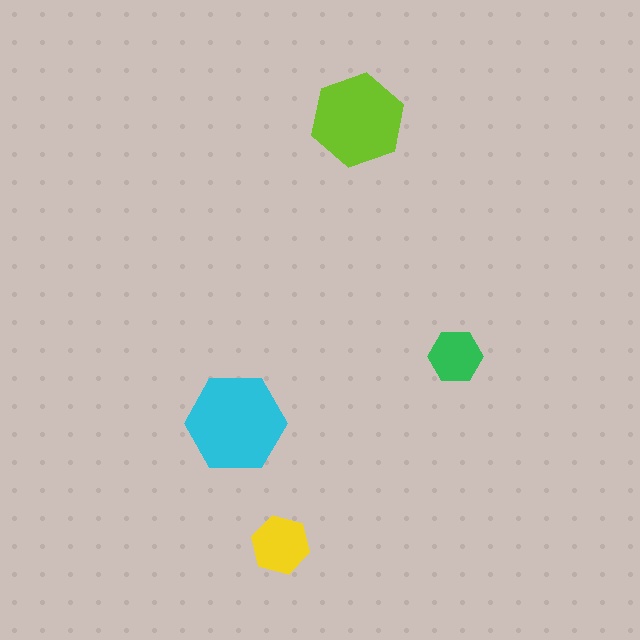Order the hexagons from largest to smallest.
the cyan one, the lime one, the yellow one, the green one.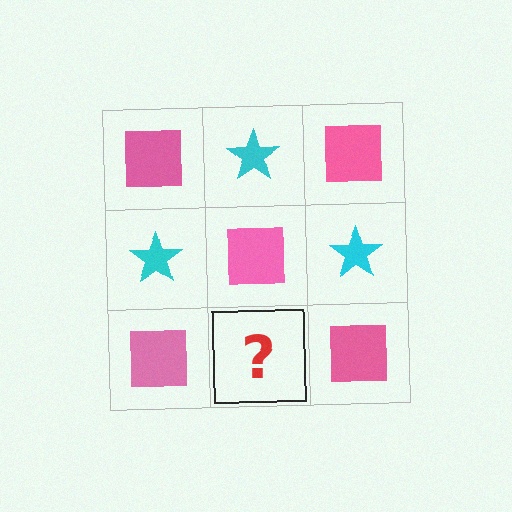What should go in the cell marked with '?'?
The missing cell should contain a cyan star.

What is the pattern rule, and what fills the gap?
The rule is that it alternates pink square and cyan star in a checkerboard pattern. The gap should be filled with a cyan star.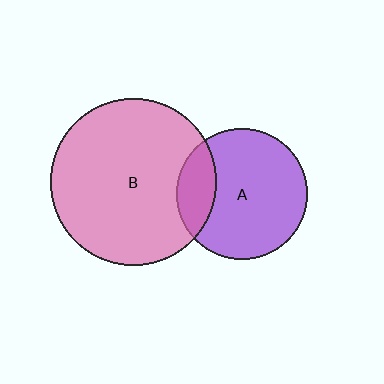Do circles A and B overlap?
Yes.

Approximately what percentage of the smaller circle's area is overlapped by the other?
Approximately 20%.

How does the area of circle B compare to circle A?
Approximately 1.6 times.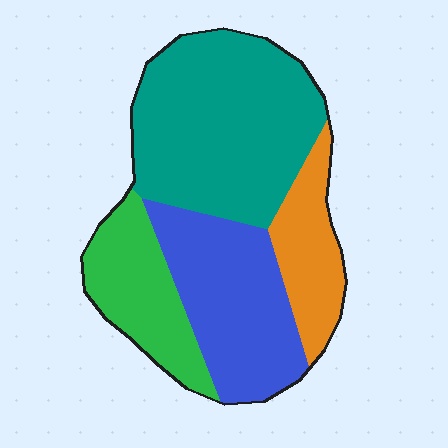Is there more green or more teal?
Teal.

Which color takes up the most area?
Teal, at roughly 40%.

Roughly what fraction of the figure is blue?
Blue takes up about one quarter (1/4) of the figure.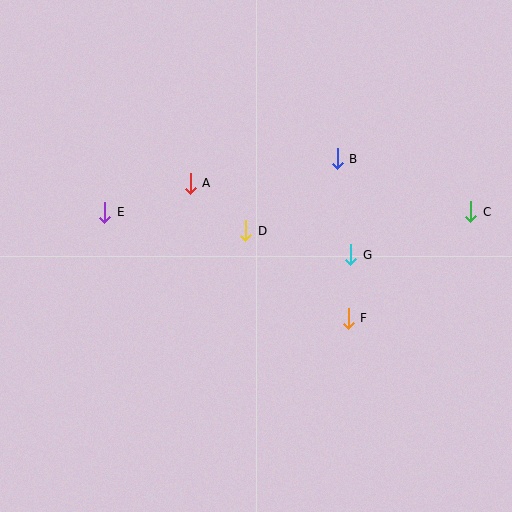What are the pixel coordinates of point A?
Point A is at (190, 183).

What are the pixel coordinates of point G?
Point G is at (351, 255).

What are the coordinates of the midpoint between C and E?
The midpoint between C and E is at (288, 212).